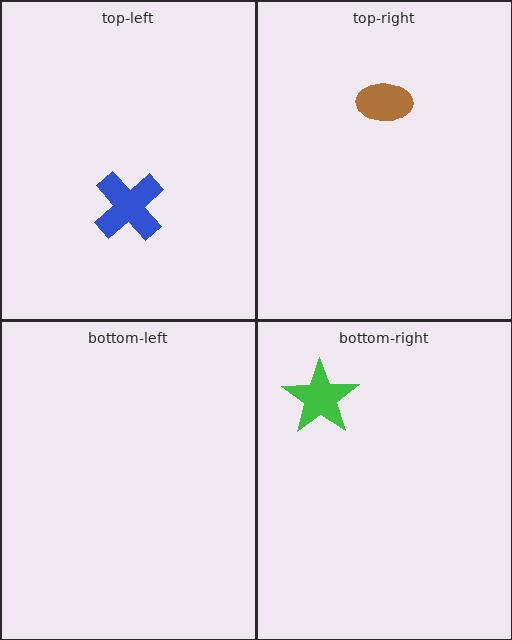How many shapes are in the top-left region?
1.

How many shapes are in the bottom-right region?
1.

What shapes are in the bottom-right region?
The green star.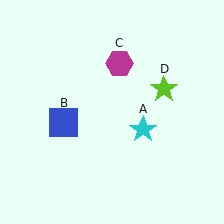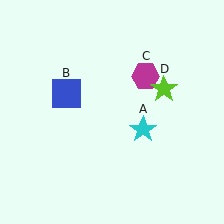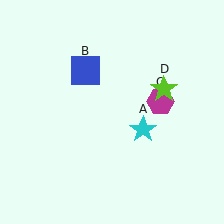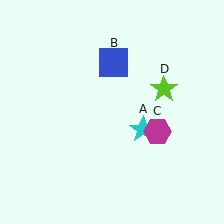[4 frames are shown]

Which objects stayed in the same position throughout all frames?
Cyan star (object A) and lime star (object D) remained stationary.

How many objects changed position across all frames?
2 objects changed position: blue square (object B), magenta hexagon (object C).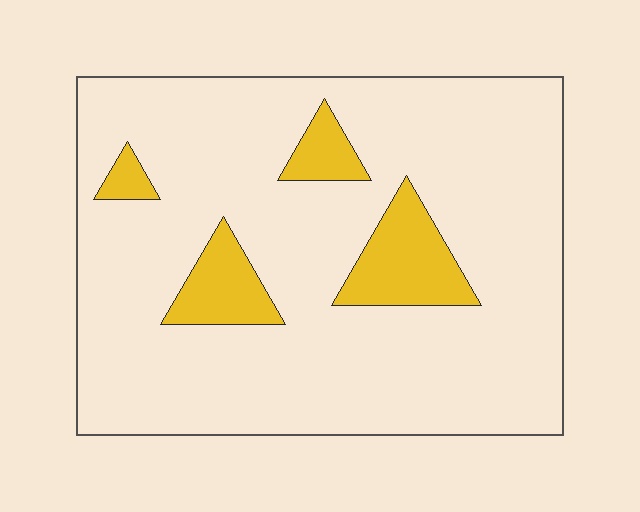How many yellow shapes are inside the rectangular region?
4.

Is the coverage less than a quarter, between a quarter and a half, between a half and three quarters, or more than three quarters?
Less than a quarter.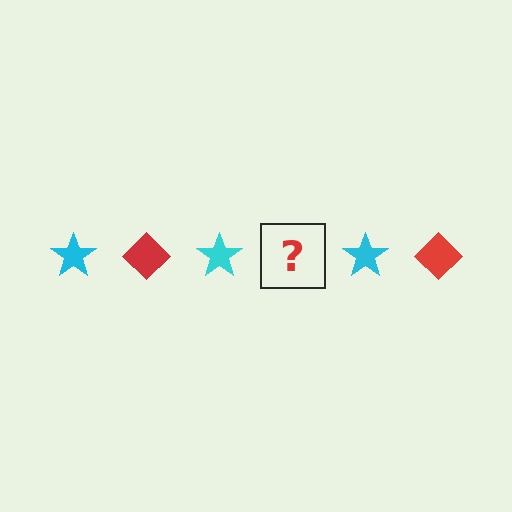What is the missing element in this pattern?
The missing element is a red diamond.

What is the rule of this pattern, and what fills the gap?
The rule is that the pattern alternates between cyan star and red diamond. The gap should be filled with a red diamond.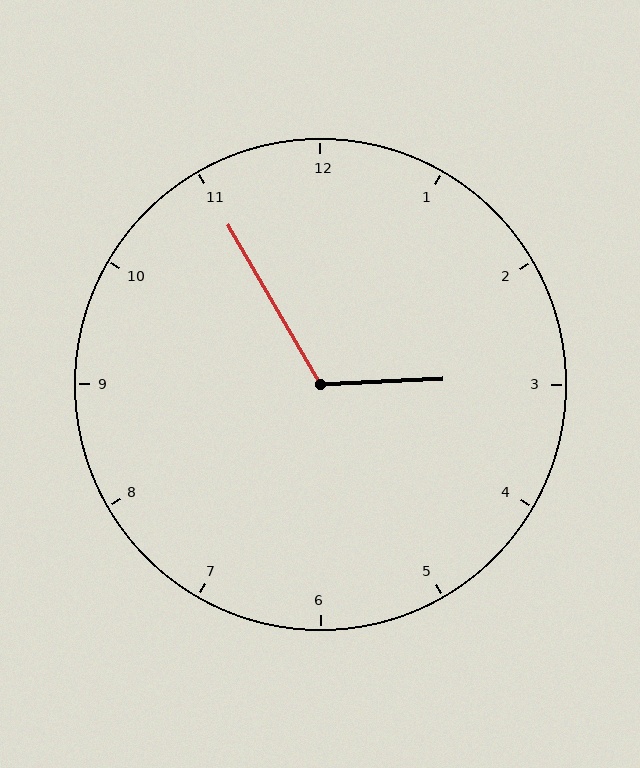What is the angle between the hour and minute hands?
Approximately 118 degrees.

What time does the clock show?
2:55.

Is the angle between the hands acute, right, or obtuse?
It is obtuse.